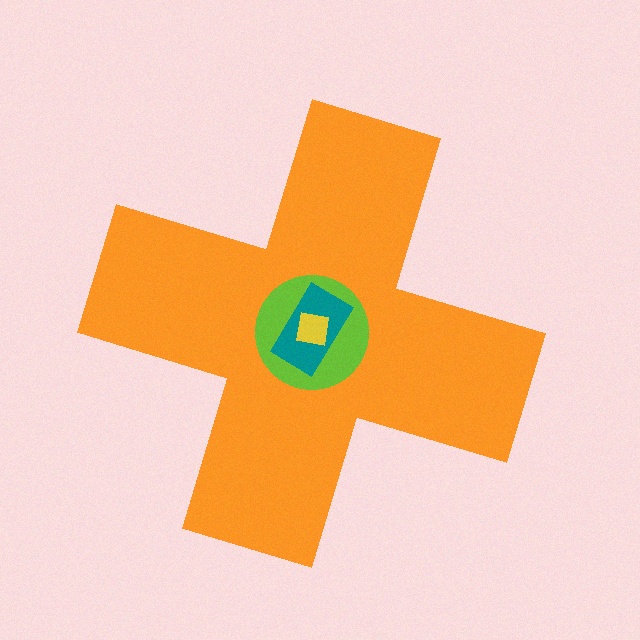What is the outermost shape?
The orange cross.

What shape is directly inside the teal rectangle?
The yellow square.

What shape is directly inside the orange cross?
The lime circle.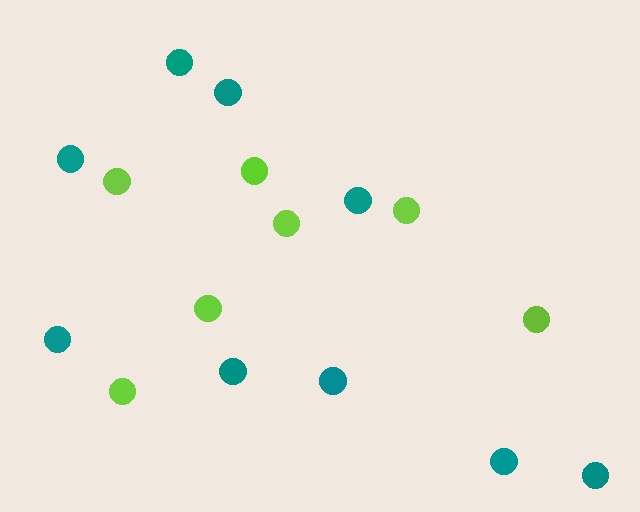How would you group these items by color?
There are 2 groups: one group of teal circles (9) and one group of lime circles (7).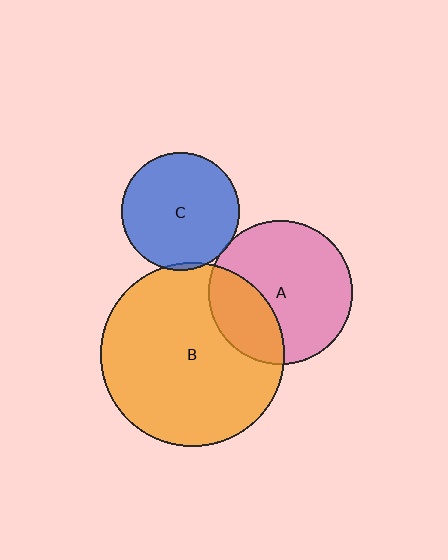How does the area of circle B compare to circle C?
Approximately 2.4 times.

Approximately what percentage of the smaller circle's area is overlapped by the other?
Approximately 5%.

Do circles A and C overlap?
Yes.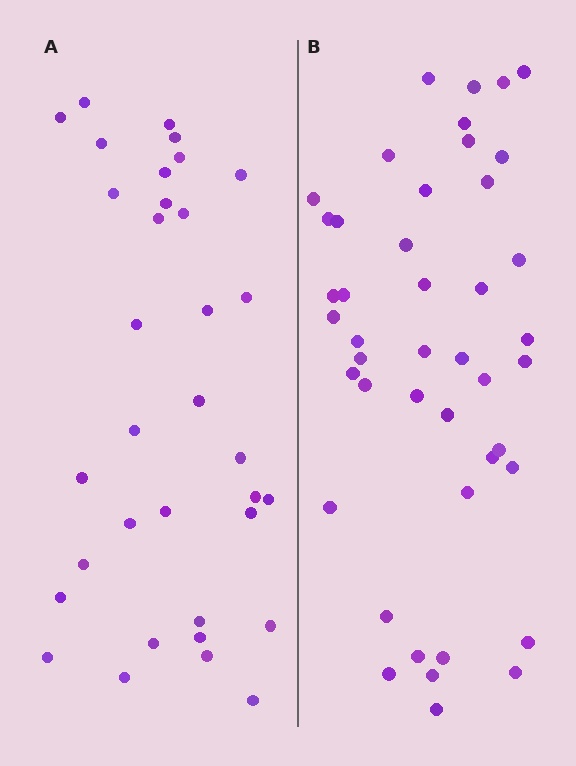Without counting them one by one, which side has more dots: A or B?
Region B (the right region) has more dots.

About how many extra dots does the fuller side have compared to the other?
Region B has roughly 10 or so more dots than region A.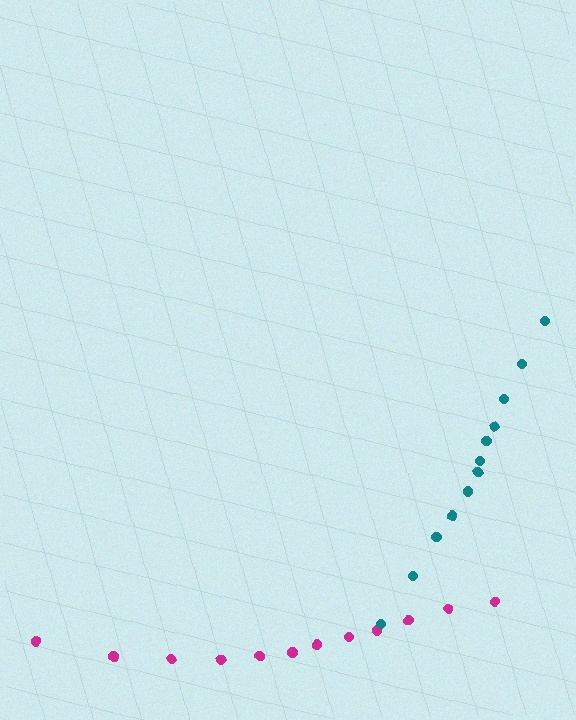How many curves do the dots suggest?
There are 2 distinct paths.